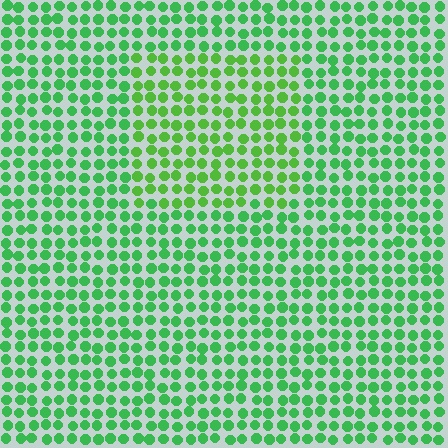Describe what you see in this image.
The image is filled with small green elements in a uniform arrangement. A rectangle-shaped region is visible where the elements are tinted to a slightly different hue, forming a subtle color boundary.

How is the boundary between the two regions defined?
The boundary is defined purely by a slight shift in hue (about 22 degrees). Spacing, size, and orientation are identical on both sides.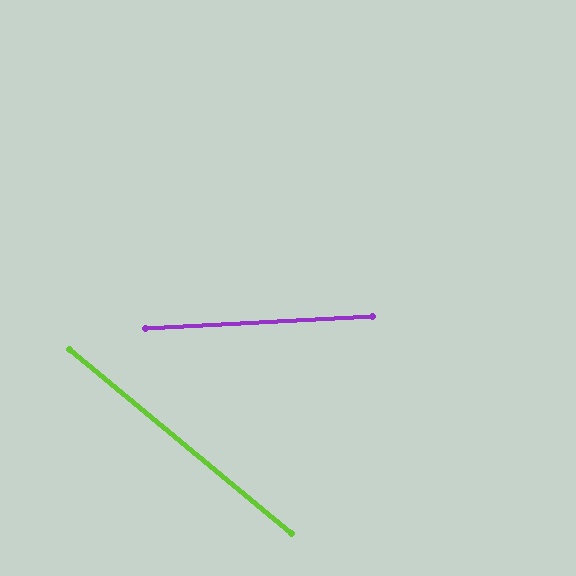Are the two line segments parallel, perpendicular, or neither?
Neither parallel nor perpendicular — they differ by about 43°.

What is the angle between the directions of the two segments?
Approximately 43 degrees.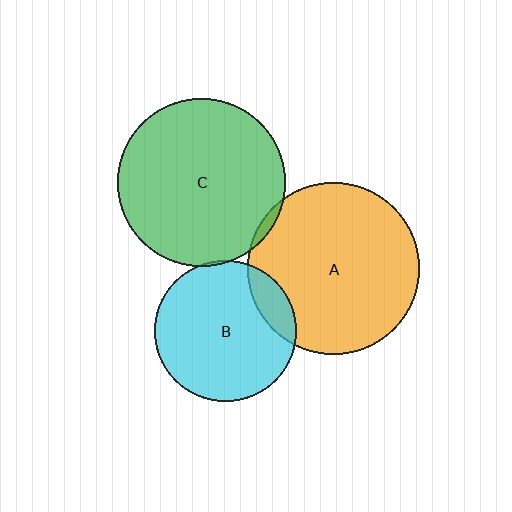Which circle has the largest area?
Circle A (orange).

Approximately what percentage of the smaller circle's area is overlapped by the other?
Approximately 5%.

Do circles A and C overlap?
Yes.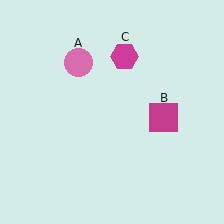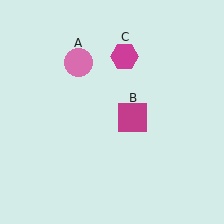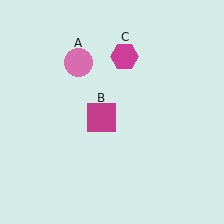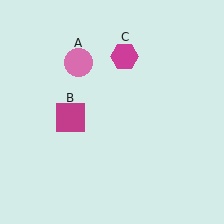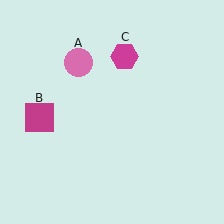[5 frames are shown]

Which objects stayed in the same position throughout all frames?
Pink circle (object A) and magenta hexagon (object C) remained stationary.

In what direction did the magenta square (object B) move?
The magenta square (object B) moved left.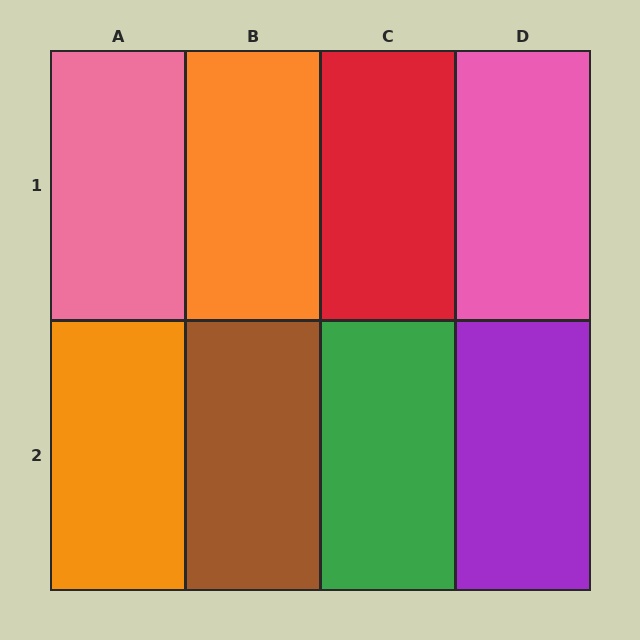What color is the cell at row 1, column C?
Red.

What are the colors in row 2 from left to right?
Orange, brown, green, purple.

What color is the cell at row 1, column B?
Orange.